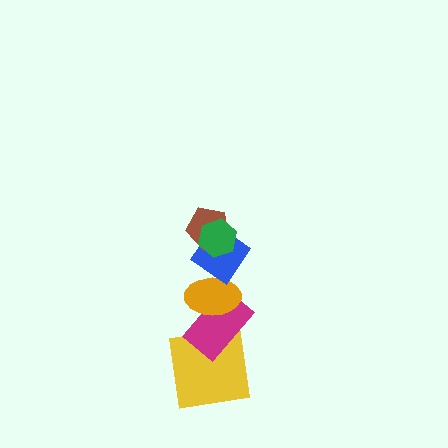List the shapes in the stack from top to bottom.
From top to bottom: the green hexagon, the brown pentagon, the blue diamond, the orange ellipse, the magenta rectangle, the yellow square.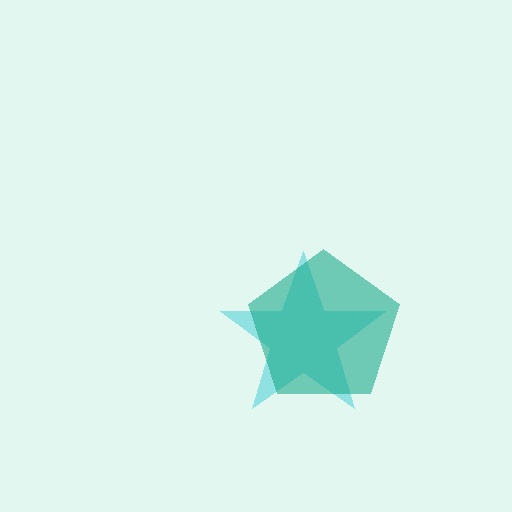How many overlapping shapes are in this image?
There are 2 overlapping shapes in the image.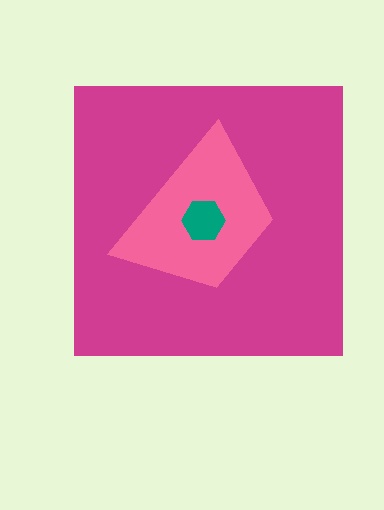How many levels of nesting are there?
3.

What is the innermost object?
The teal hexagon.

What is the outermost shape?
The magenta square.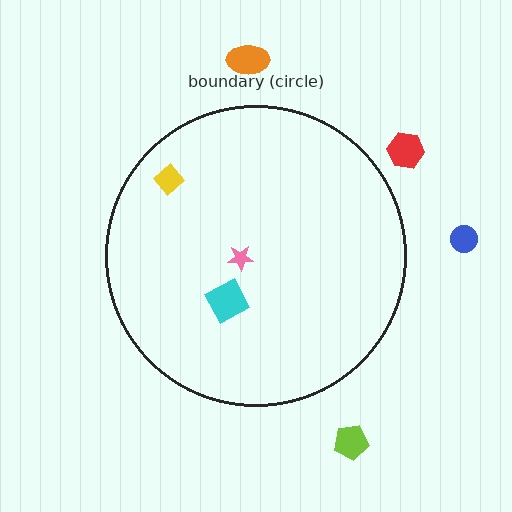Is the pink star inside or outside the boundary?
Inside.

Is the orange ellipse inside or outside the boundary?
Outside.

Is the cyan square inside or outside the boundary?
Inside.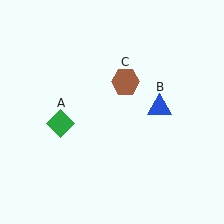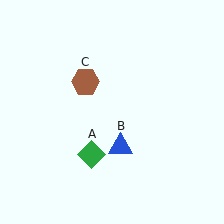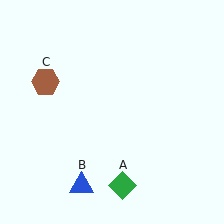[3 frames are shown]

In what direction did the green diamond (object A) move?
The green diamond (object A) moved down and to the right.